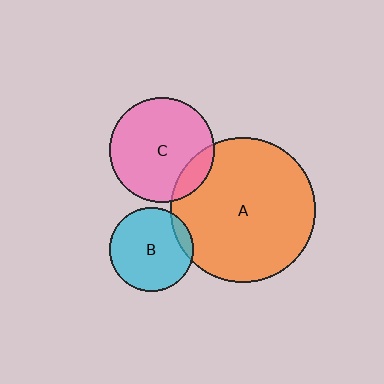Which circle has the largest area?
Circle A (orange).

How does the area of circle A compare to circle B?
Approximately 3.0 times.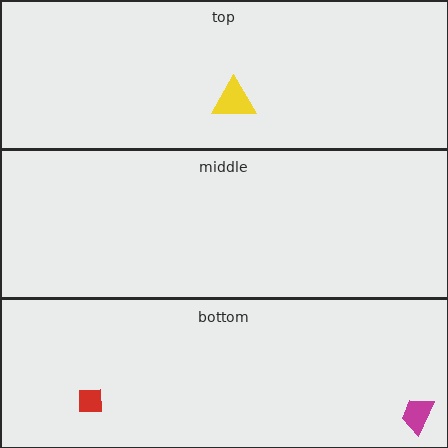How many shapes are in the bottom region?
2.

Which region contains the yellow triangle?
The top region.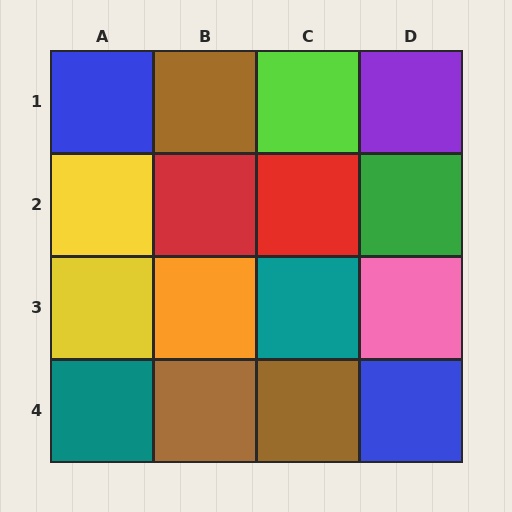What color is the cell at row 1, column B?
Brown.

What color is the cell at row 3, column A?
Yellow.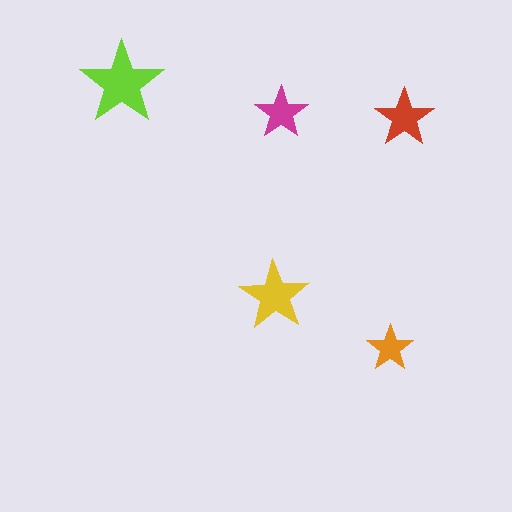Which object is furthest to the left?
The lime star is leftmost.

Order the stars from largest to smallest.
the lime one, the yellow one, the red one, the magenta one, the orange one.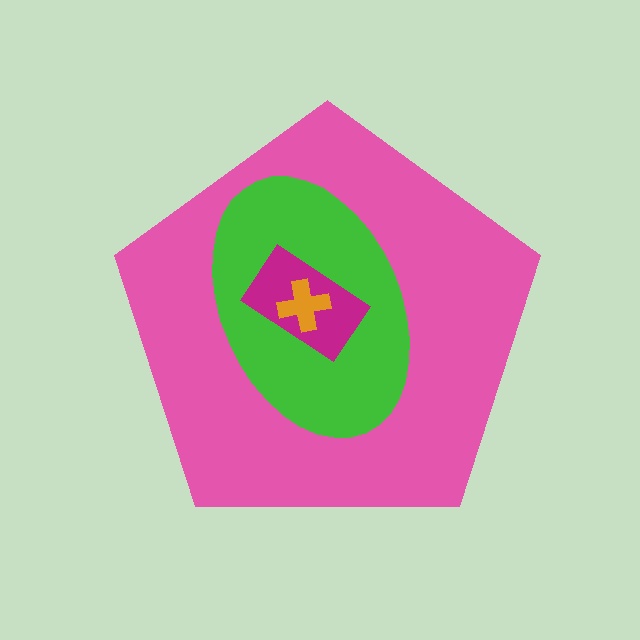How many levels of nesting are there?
4.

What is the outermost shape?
The pink pentagon.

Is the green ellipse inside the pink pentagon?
Yes.